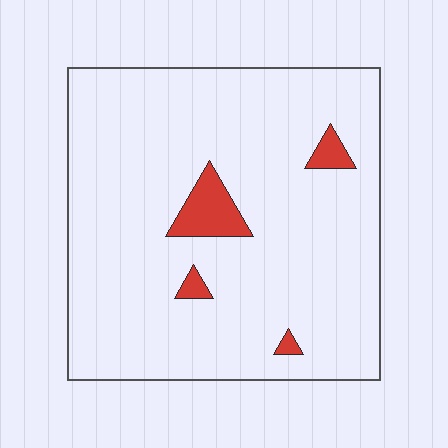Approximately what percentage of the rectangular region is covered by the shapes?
Approximately 5%.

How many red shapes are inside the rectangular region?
4.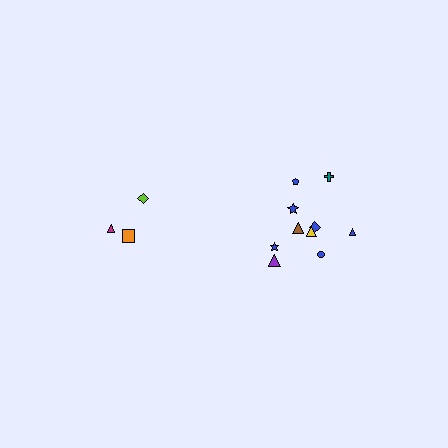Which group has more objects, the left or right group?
The right group.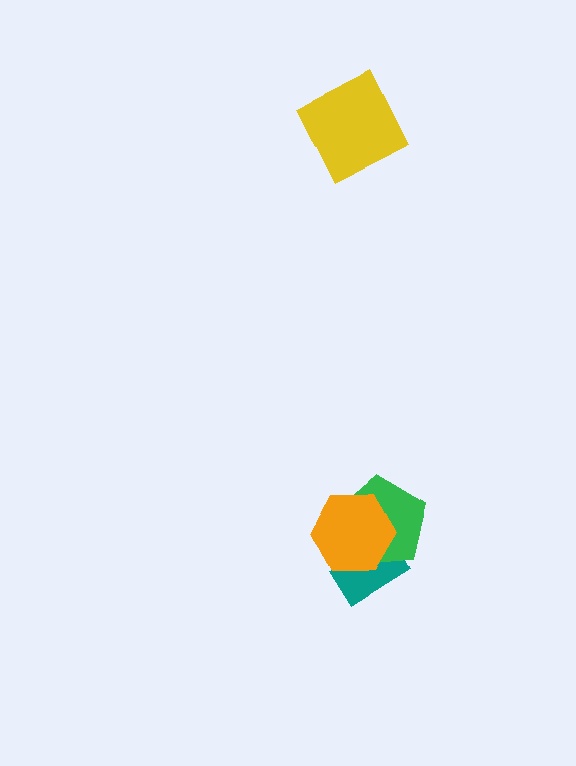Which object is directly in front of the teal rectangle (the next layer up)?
The green pentagon is directly in front of the teal rectangle.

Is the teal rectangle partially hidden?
Yes, it is partially covered by another shape.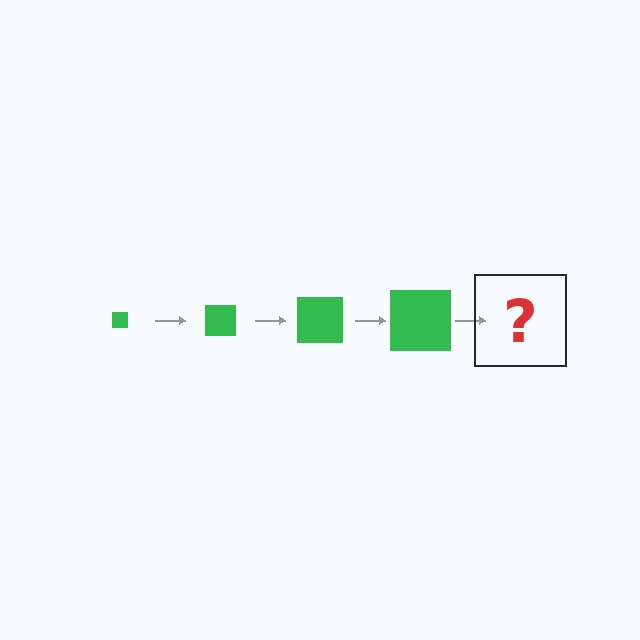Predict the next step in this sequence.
The next step is a green square, larger than the previous one.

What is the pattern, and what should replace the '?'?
The pattern is that the square gets progressively larger each step. The '?' should be a green square, larger than the previous one.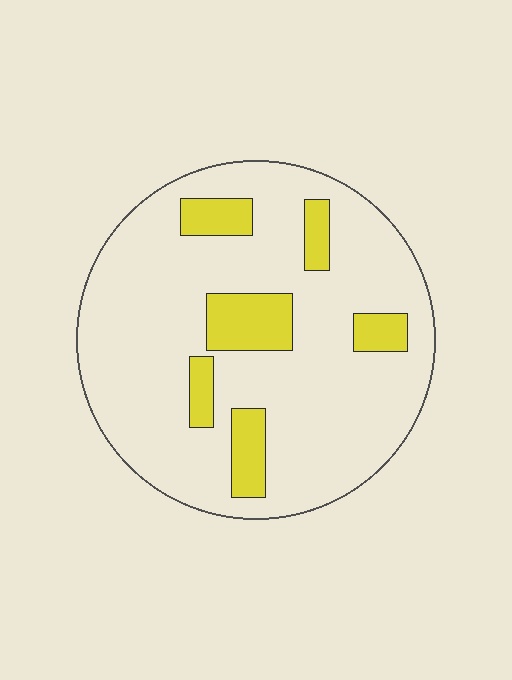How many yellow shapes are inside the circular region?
6.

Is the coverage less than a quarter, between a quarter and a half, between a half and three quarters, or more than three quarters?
Less than a quarter.